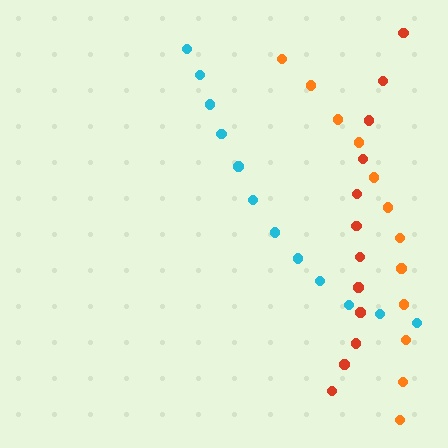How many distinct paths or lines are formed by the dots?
There are 3 distinct paths.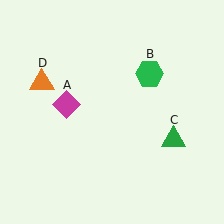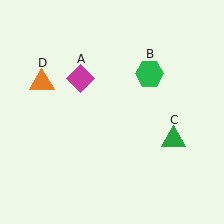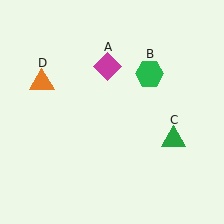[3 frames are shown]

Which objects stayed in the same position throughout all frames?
Green hexagon (object B) and green triangle (object C) and orange triangle (object D) remained stationary.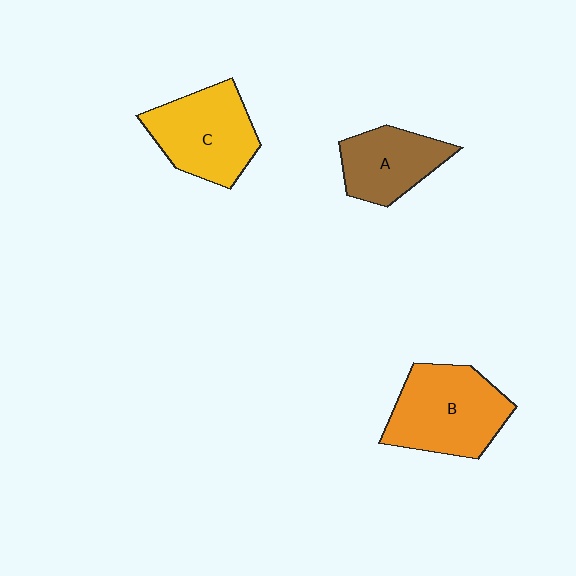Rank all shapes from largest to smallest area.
From largest to smallest: B (orange), C (yellow), A (brown).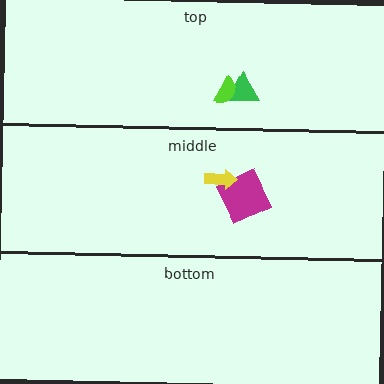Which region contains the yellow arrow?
The middle region.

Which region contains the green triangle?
The top region.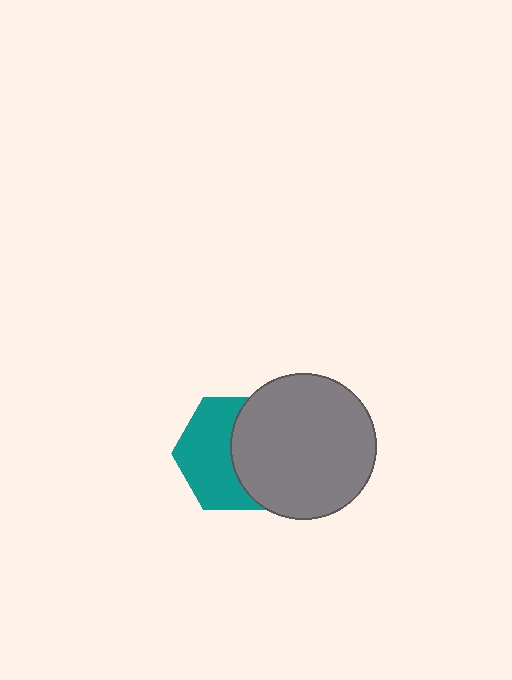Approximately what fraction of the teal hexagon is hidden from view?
Roughly 48% of the teal hexagon is hidden behind the gray circle.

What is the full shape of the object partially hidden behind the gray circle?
The partially hidden object is a teal hexagon.